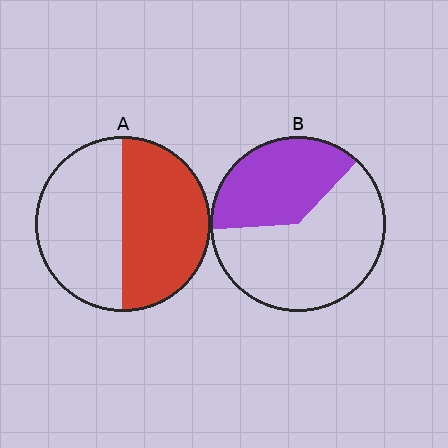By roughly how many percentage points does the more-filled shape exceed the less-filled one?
By roughly 15 percentage points (A over B).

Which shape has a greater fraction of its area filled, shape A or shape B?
Shape A.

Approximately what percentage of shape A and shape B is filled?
A is approximately 50% and B is approximately 40%.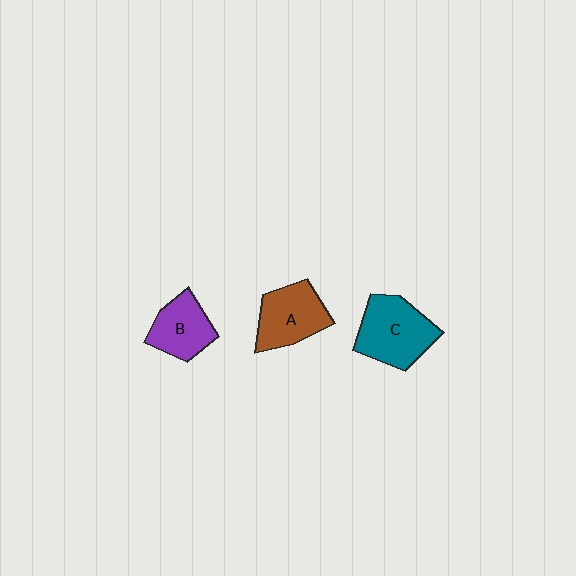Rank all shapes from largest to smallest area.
From largest to smallest: C (teal), A (brown), B (purple).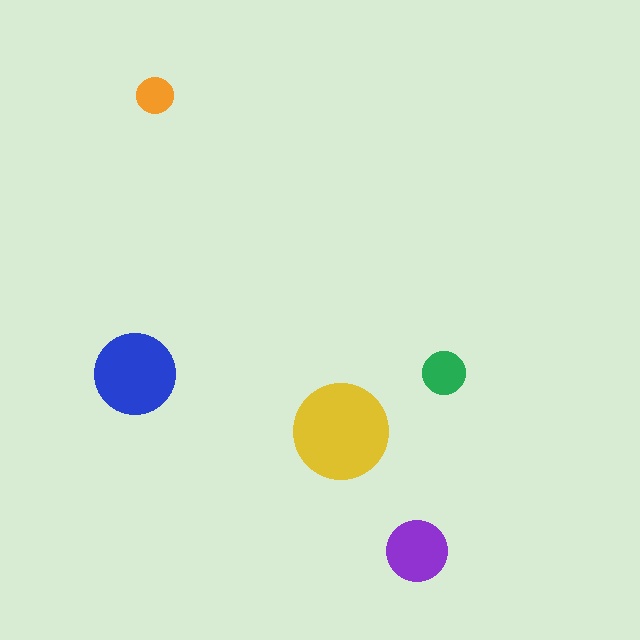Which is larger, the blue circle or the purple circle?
The blue one.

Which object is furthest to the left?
The blue circle is leftmost.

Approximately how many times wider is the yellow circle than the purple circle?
About 1.5 times wider.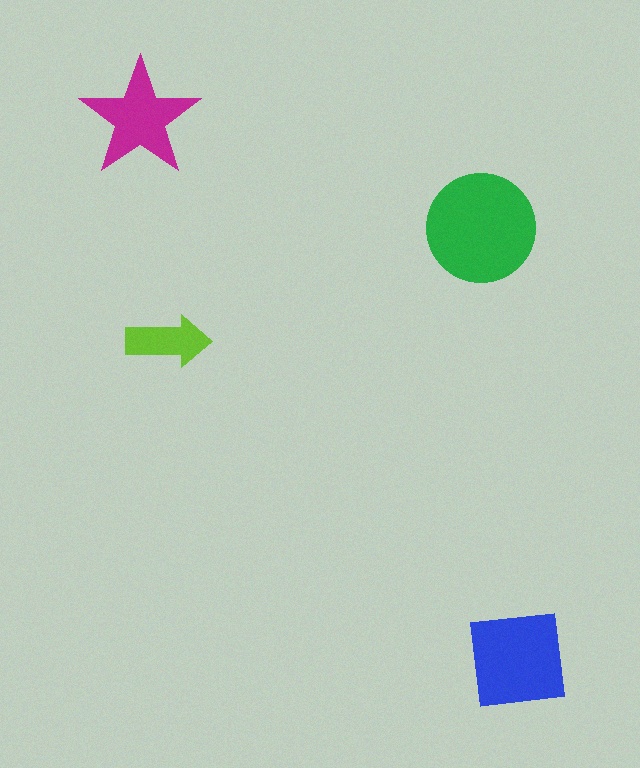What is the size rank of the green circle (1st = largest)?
1st.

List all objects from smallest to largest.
The lime arrow, the magenta star, the blue square, the green circle.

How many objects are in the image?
There are 4 objects in the image.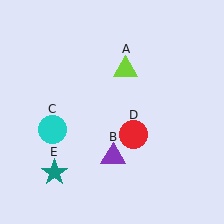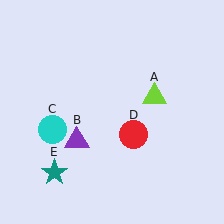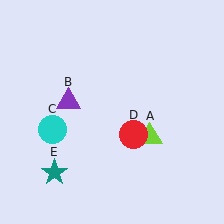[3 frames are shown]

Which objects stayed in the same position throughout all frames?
Cyan circle (object C) and red circle (object D) and teal star (object E) remained stationary.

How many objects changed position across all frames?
2 objects changed position: lime triangle (object A), purple triangle (object B).